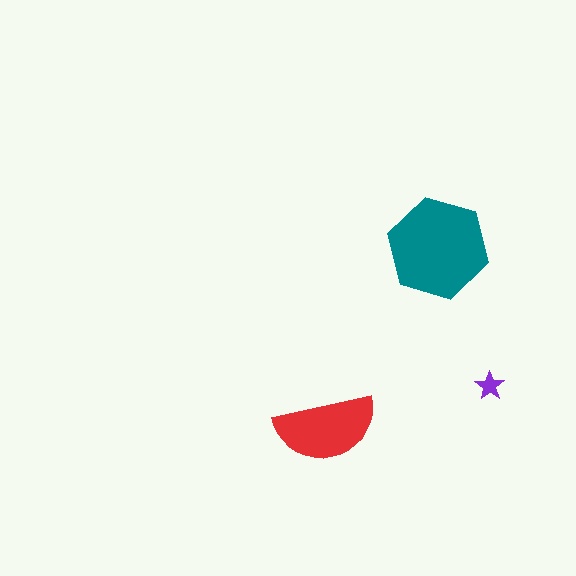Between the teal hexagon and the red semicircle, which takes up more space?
The teal hexagon.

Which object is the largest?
The teal hexagon.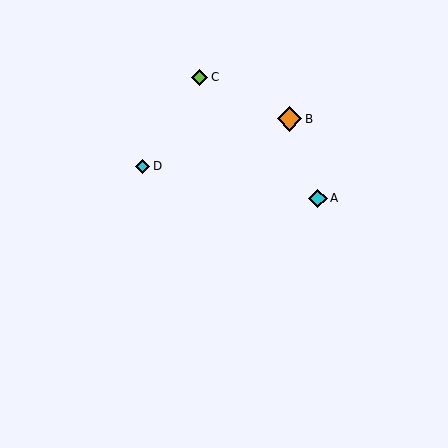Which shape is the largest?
The orange diamond (labeled B) is the largest.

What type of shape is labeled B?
Shape B is an orange diamond.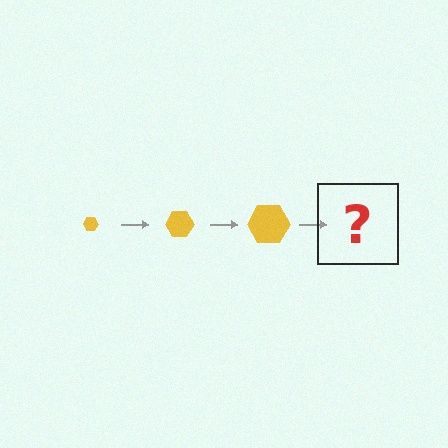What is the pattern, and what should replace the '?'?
The pattern is that the hexagon gets progressively larger each step. The '?' should be a yellow hexagon, larger than the previous one.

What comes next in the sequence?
The next element should be a yellow hexagon, larger than the previous one.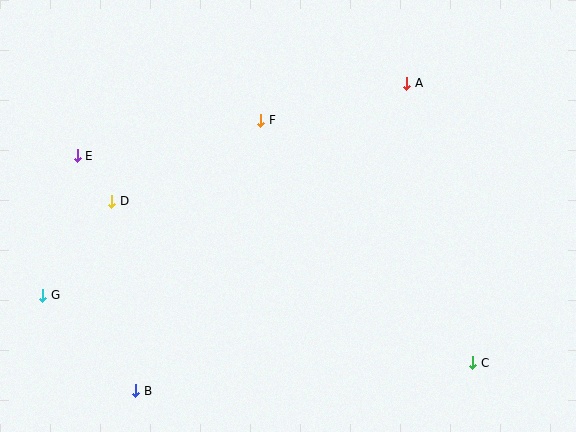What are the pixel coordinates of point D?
Point D is at (112, 201).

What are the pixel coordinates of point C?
Point C is at (473, 363).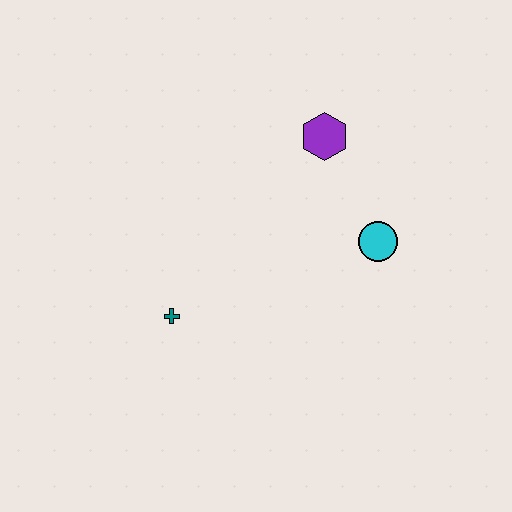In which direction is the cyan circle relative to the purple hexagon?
The cyan circle is below the purple hexagon.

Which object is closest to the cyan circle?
The purple hexagon is closest to the cyan circle.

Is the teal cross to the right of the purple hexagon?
No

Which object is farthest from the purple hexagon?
The teal cross is farthest from the purple hexagon.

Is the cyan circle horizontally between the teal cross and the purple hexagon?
No